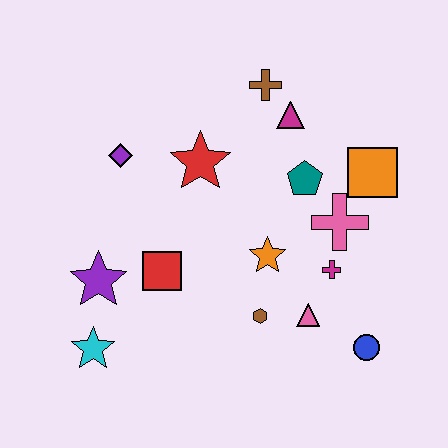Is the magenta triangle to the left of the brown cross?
No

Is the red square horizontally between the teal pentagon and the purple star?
Yes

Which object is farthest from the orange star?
The cyan star is farthest from the orange star.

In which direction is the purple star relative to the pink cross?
The purple star is to the left of the pink cross.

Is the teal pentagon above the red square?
Yes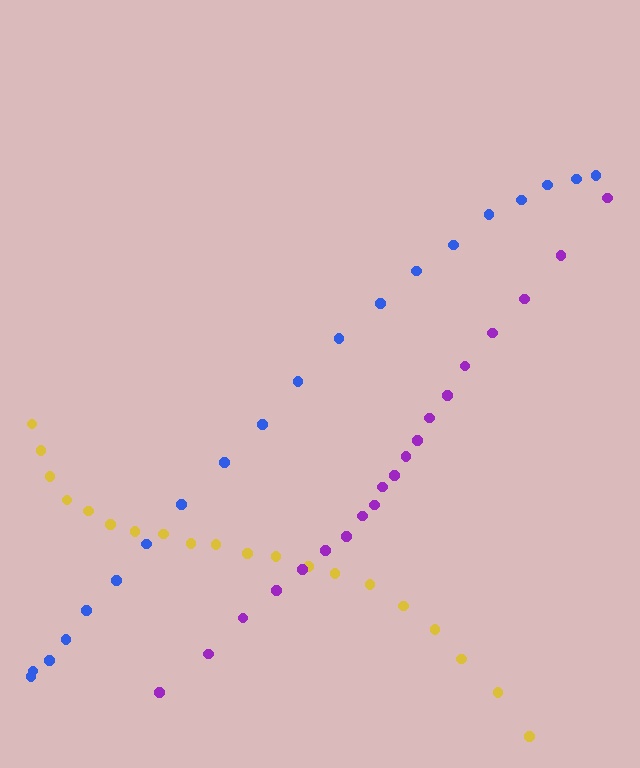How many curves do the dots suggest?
There are 3 distinct paths.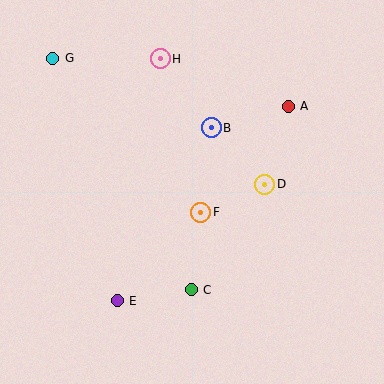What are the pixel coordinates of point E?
Point E is at (117, 301).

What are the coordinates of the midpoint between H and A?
The midpoint between H and A is at (224, 83).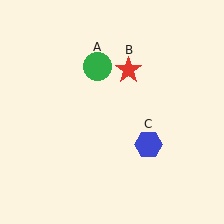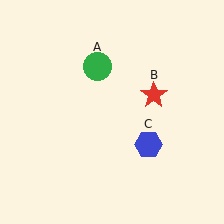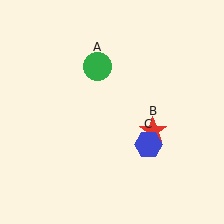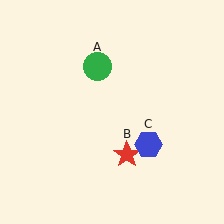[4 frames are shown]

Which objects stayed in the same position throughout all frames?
Green circle (object A) and blue hexagon (object C) remained stationary.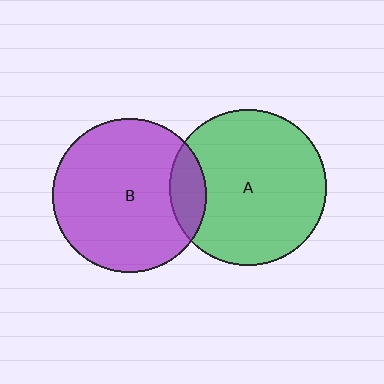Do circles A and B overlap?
Yes.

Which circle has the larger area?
Circle A (green).